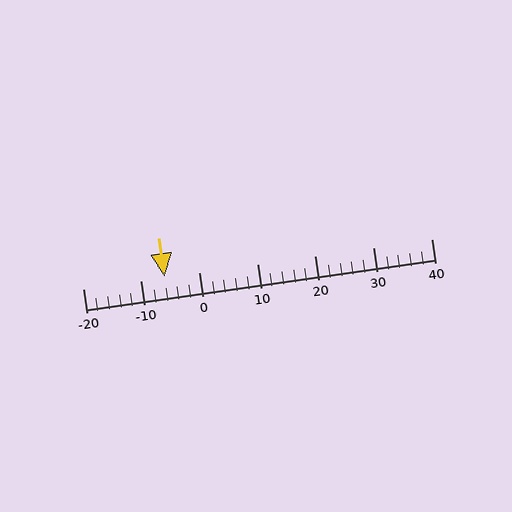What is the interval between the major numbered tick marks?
The major tick marks are spaced 10 units apart.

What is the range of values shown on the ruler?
The ruler shows values from -20 to 40.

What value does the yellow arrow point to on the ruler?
The yellow arrow points to approximately -6.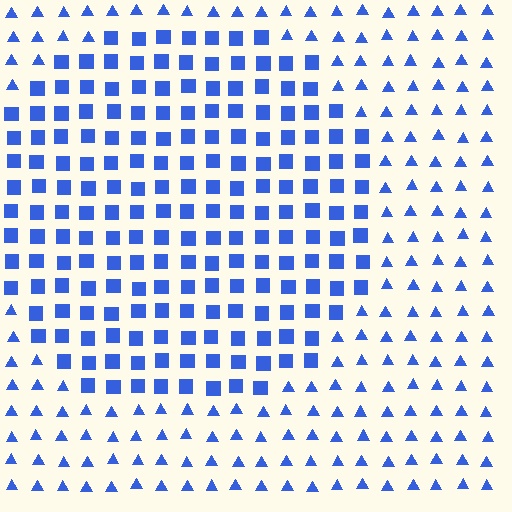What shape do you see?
I see a circle.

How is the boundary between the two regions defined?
The boundary is defined by a change in element shape: squares inside vs. triangles outside. All elements share the same color and spacing.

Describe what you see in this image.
The image is filled with small blue elements arranged in a uniform grid. A circle-shaped region contains squares, while the surrounding area contains triangles. The boundary is defined purely by the change in element shape.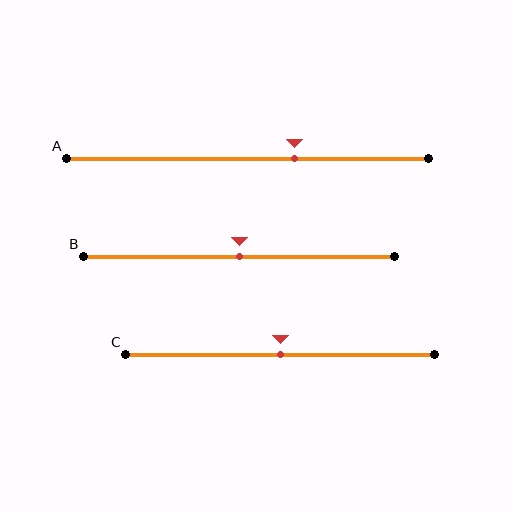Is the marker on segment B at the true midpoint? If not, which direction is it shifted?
Yes, the marker on segment B is at the true midpoint.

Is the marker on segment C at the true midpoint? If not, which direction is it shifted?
Yes, the marker on segment C is at the true midpoint.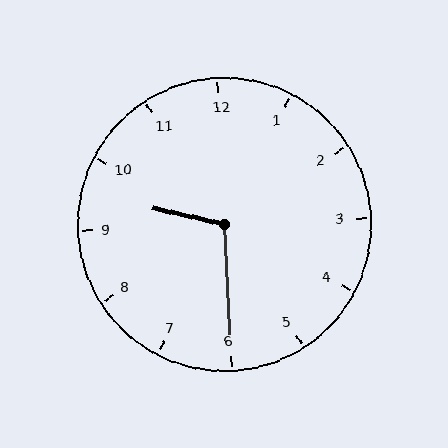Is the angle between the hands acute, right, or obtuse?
It is obtuse.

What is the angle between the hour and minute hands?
Approximately 105 degrees.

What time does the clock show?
9:30.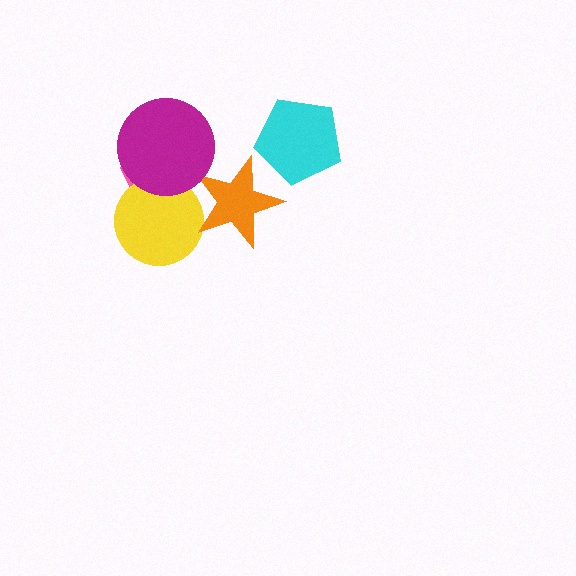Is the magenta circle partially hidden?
No, no other shape covers it.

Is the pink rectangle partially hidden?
Yes, it is partially covered by another shape.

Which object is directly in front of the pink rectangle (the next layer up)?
The yellow circle is directly in front of the pink rectangle.